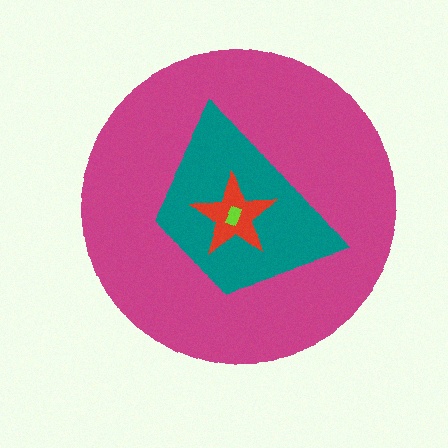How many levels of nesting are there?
4.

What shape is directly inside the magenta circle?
The teal trapezoid.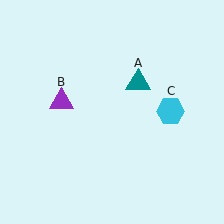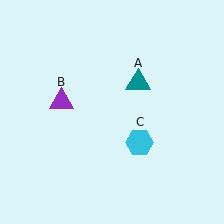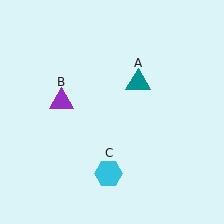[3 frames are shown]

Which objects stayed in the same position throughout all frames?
Teal triangle (object A) and purple triangle (object B) remained stationary.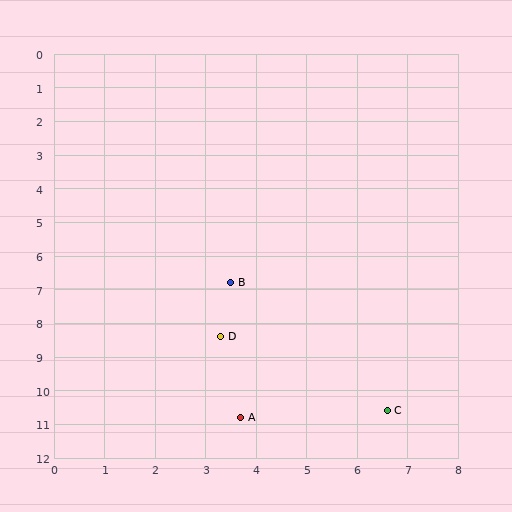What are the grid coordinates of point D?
Point D is at approximately (3.3, 8.4).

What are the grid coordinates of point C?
Point C is at approximately (6.6, 10.6).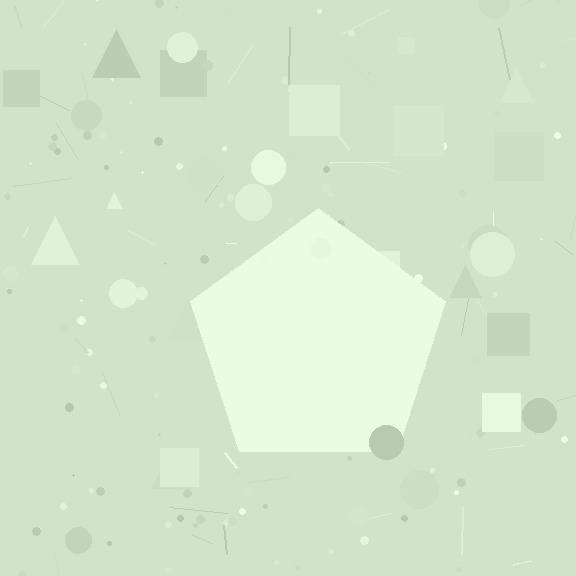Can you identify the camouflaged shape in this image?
The camouflaged shape is a pentagon.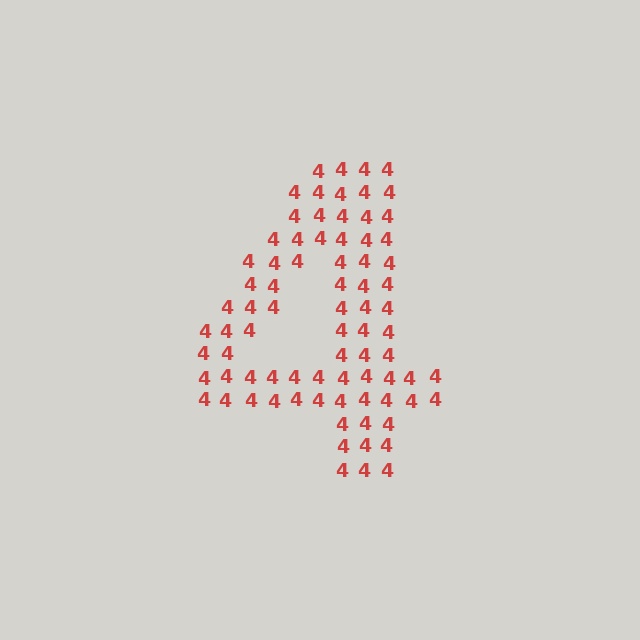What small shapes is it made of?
It is made of small digit 4's.